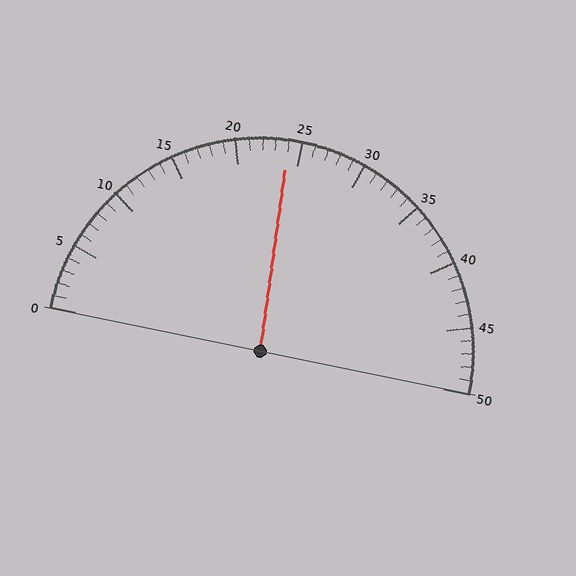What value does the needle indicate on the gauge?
The needle indicates approximately 24.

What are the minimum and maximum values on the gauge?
The gauge ranges from 0 to 50.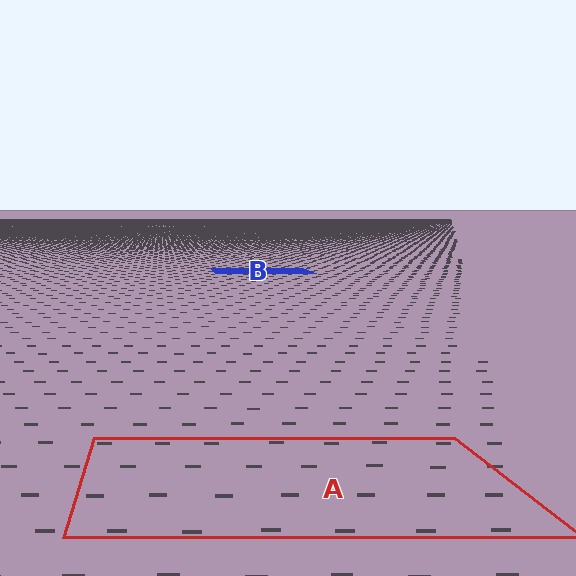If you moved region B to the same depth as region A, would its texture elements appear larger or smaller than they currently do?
They would appear larger. At a closer depth, the same texture elements are projected at a bigger on-screen size.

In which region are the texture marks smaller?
The texture marks are smaller in region B, because it is farther away.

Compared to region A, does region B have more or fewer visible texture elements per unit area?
Region B has more texture elements per unit area — they are packed more densely because it is farther away.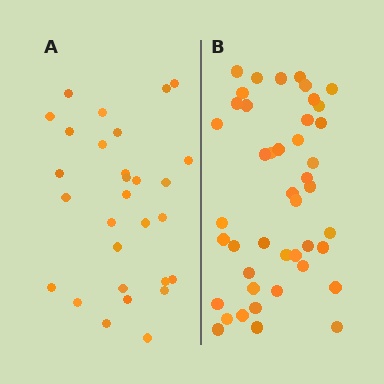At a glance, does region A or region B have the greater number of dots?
Region B (the right region) has more dots.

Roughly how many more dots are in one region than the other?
Region B has approximately 15 more dots than region A.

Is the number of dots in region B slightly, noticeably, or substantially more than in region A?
Region B has substantially more. The ratio is roughly 1.5 to 1.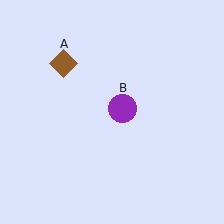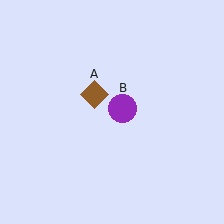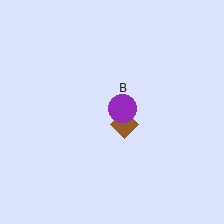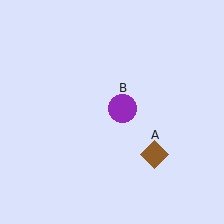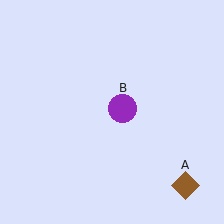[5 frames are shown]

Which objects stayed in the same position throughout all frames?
Purple circle (object B) remained stationary.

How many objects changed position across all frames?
1 object changed position: brown diamond (object A).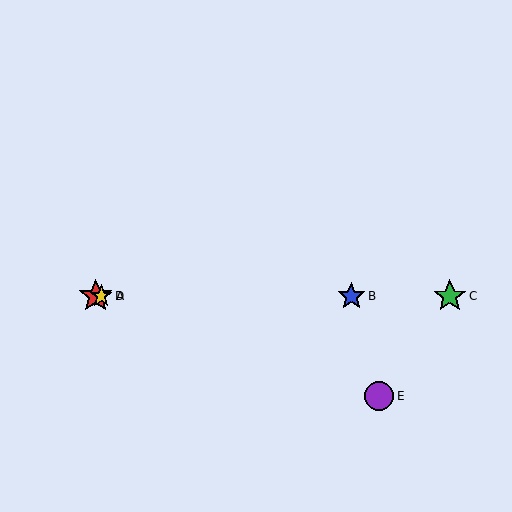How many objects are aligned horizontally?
4 objects (A, B, C, D) are aligned horizontally.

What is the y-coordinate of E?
Object E is at y≈396.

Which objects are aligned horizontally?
Objects A, B, C, D are aligned horizontally.